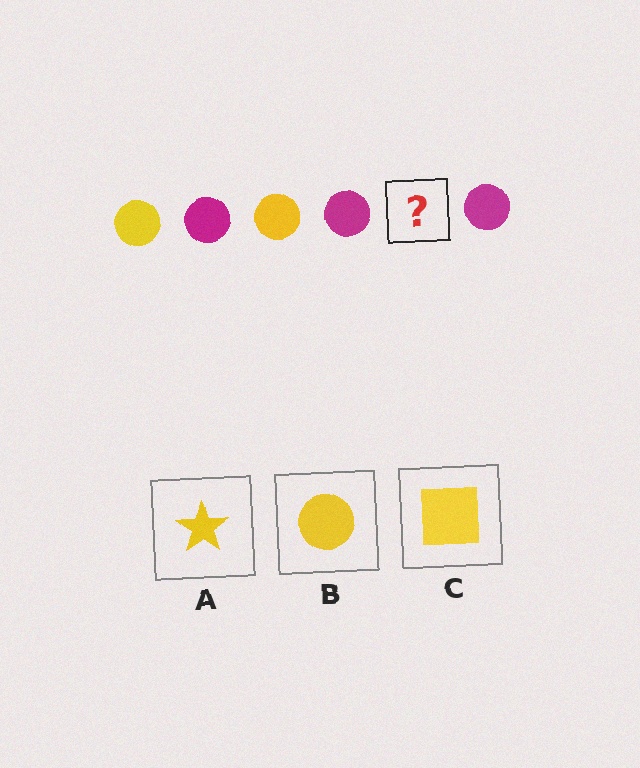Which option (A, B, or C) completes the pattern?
B.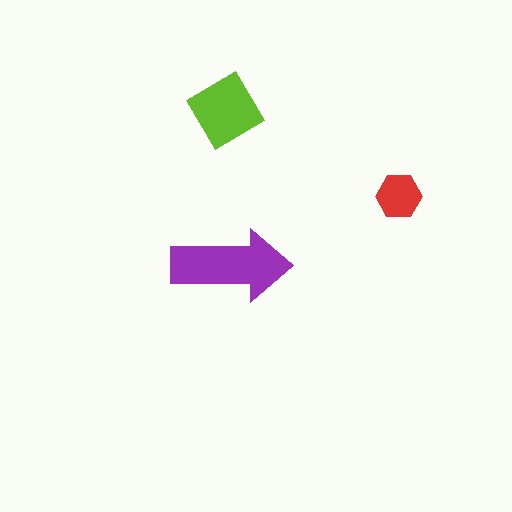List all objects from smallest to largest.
The red hexagon, the lime diamond, the purple arrow.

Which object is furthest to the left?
The lime diamond is leftmost.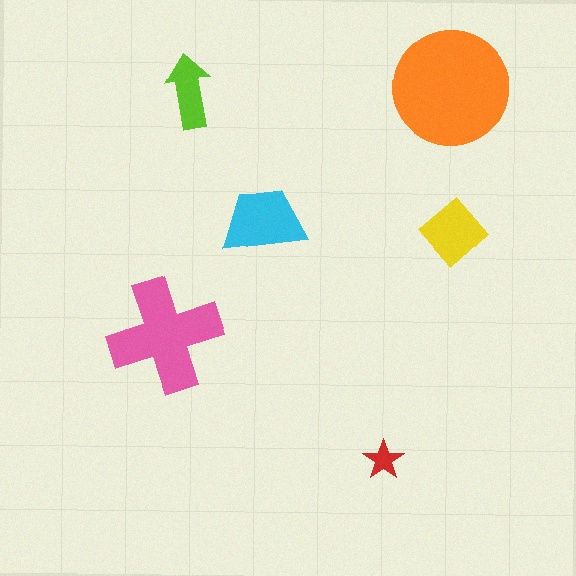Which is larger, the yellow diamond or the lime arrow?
The yellow diamond.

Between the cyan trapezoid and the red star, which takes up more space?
The cyan trapezoid.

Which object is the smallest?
The red star.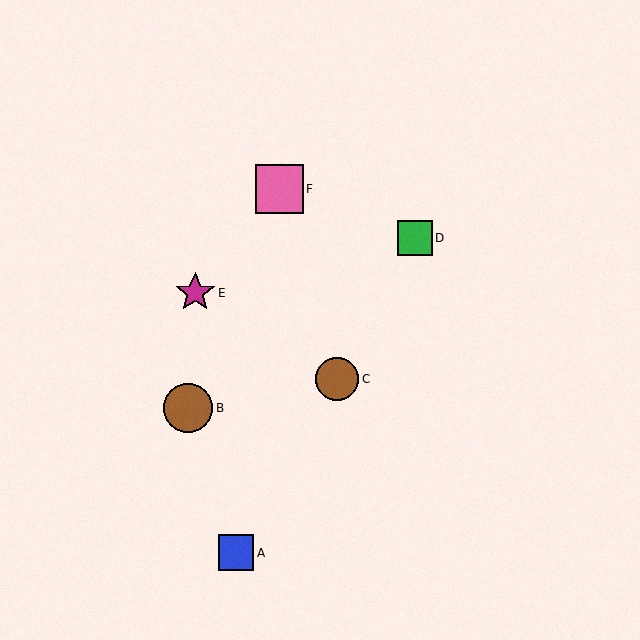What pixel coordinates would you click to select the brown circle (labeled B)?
Click at (188, 408) to select the brown circle B.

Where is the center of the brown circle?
The center of the brown circle is at (337, 379).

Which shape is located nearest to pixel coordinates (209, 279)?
The magenta star (labeled E) at (195, 293) is nearest to that location.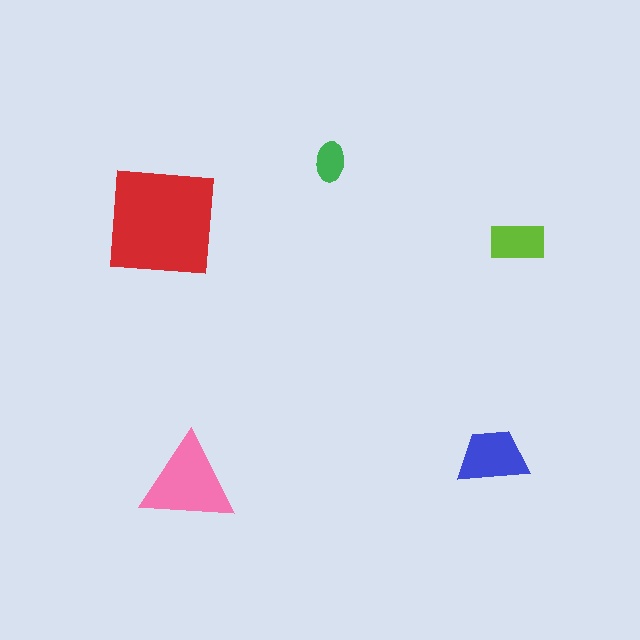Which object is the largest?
The red square.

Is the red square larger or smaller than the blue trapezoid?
Larger.